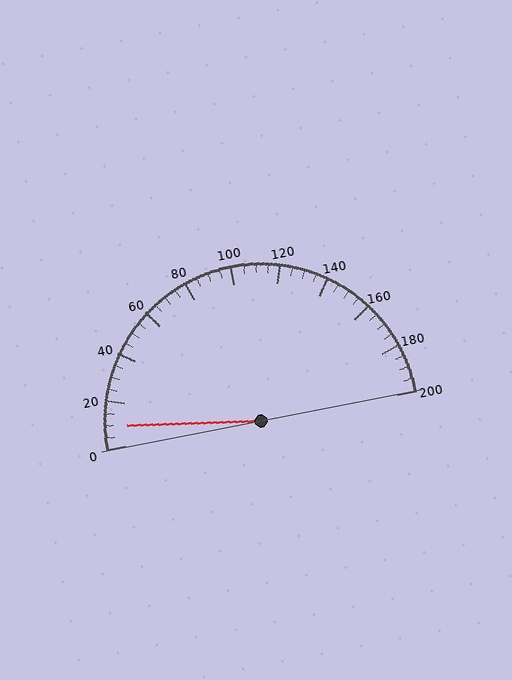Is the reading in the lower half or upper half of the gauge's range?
The reading is in the lower half of the range (0 to 200).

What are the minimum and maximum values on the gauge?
The gauge ranges from 0 to 200.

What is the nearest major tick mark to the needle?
The nearest major tick mark is 0.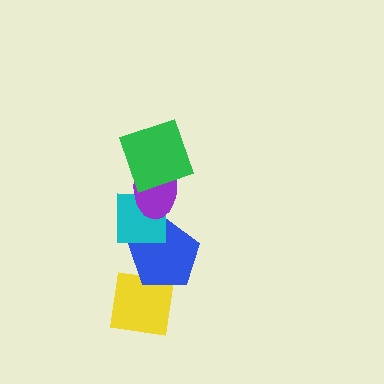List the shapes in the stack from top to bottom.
From top to bottom: the green square, the purple ellipse, the cyan square, the blue pentagon, the yellow square.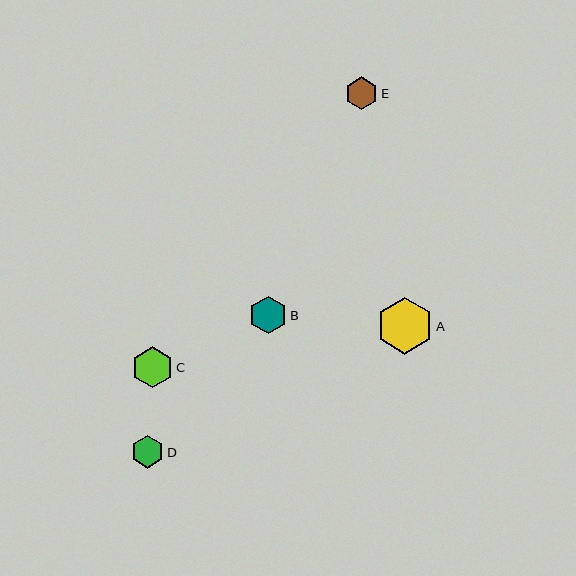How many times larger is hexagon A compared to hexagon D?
Hexagon A is approximately 1.7 times the size of hexagon D.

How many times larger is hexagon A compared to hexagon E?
Hexagon A is approximately 1.7 times the size of hexagon E.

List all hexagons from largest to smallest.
From largest to smallest: A, C, B, D, E.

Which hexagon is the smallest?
Hexagon E is the smallest with a size of approximately 33 pixels.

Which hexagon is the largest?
Hexagon A is the largest with a size of approximately 57 pixels.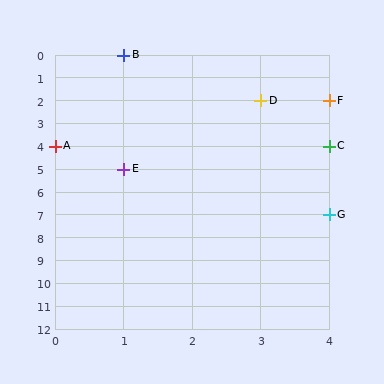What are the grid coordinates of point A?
Point A is at grid coordinates (0, 4).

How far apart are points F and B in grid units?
Points F and B are 3 columns and 2 rows apart (about 3.6 grid units diagonally).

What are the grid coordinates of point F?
Point F is at grid coordinates (4, 2).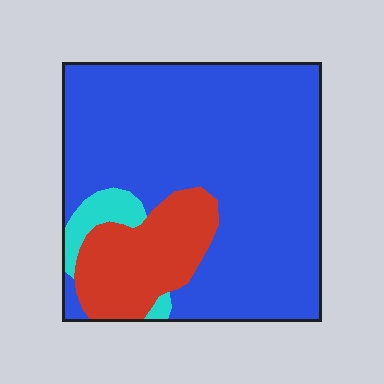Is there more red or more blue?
Blue.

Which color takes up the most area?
Blue, at roughly 75%.